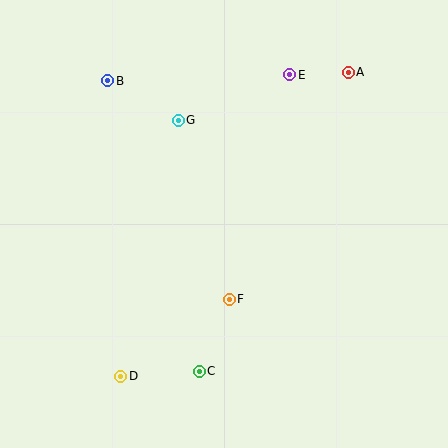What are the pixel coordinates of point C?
Point C is at (199, 371).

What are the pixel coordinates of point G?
Point G is at (178, 120).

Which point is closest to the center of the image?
Point F at (229, 299) is closest to the center.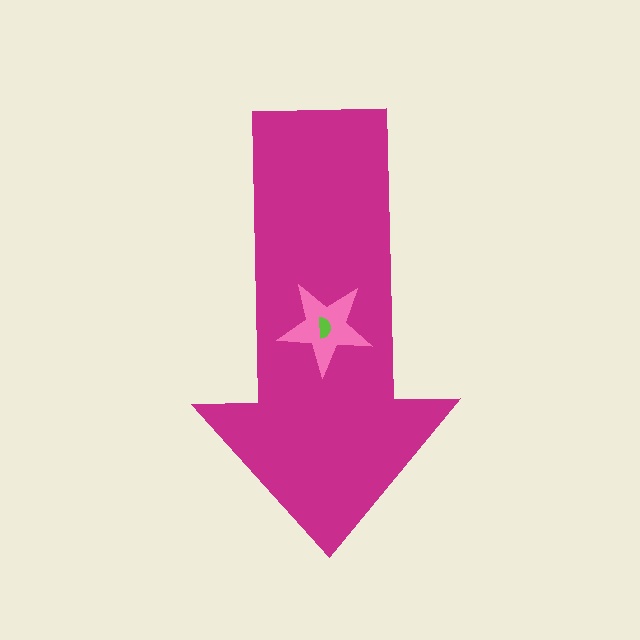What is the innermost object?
The lime semicircle.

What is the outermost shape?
The magenta arrow.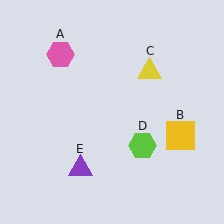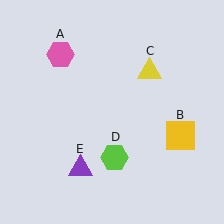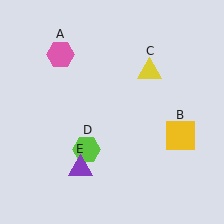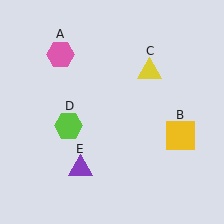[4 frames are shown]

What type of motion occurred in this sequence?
The lime hexagon (object D) rotated clockwise around the center of the scene.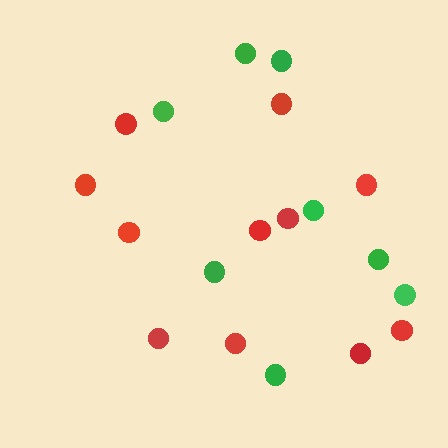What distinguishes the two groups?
There are 2 groups: one group of red circles (11) and one group of green circles (8).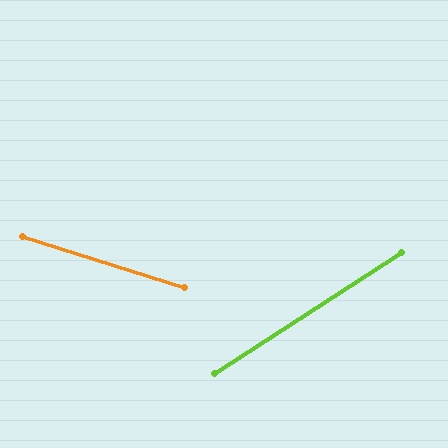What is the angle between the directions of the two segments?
Approximately 50 degrees.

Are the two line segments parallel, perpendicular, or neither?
Neither parallel nor perpendicular — they differ by about 50°.